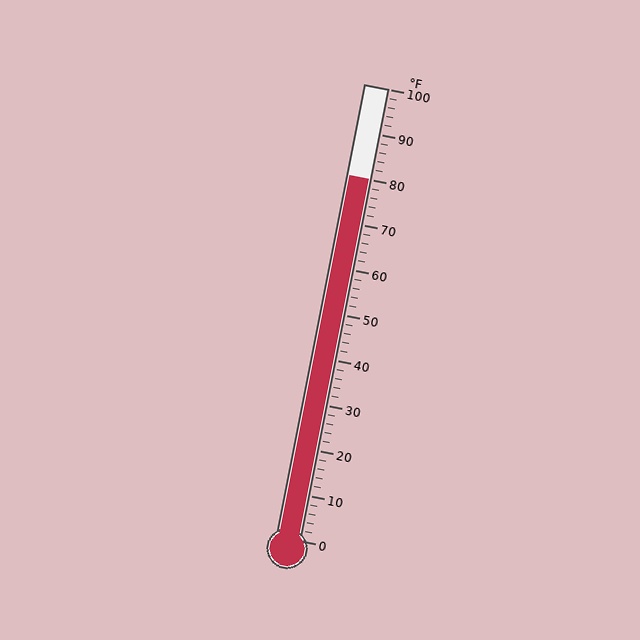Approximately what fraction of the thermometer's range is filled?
The thermometer is filled to approximately 80% of its range.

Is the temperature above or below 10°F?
The temperature is above 10°F.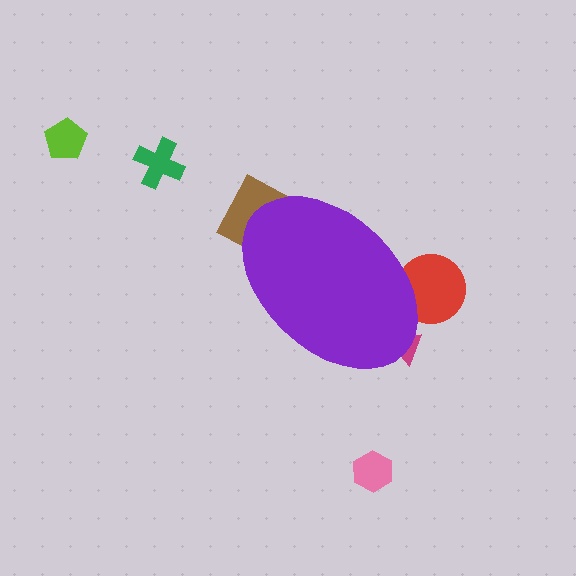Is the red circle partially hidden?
Yes, the red circle is partially hidden behind the purple ellipse.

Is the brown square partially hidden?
Yes, the brown square is partially hidden behind the purple ellipse.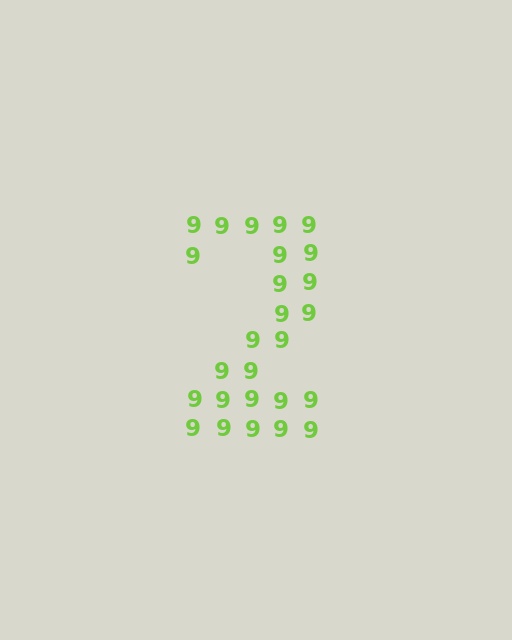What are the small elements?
The small elements are digit 9's.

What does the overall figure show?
The overall figure shows the digit 2.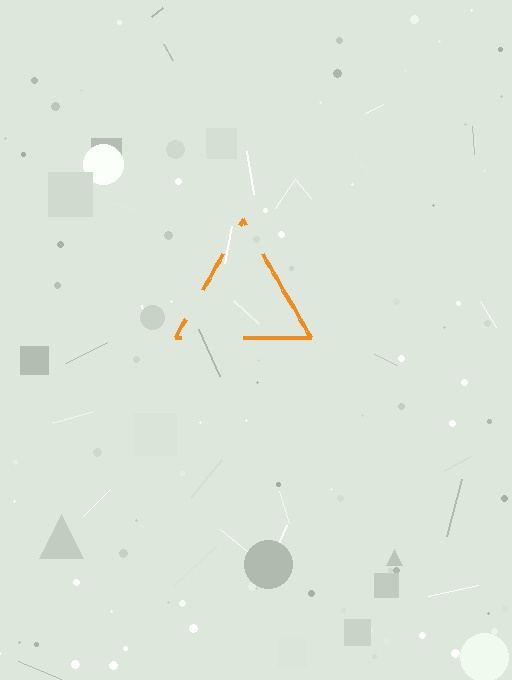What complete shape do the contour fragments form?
The contour fragments form a triangle.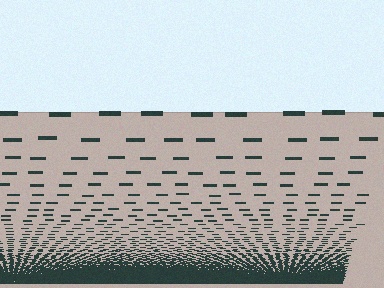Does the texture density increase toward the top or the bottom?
Density increases toward the bottom.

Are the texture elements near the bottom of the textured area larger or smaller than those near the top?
Smaller. The gradient is inverted — elements near the bottom are smaller and denser.